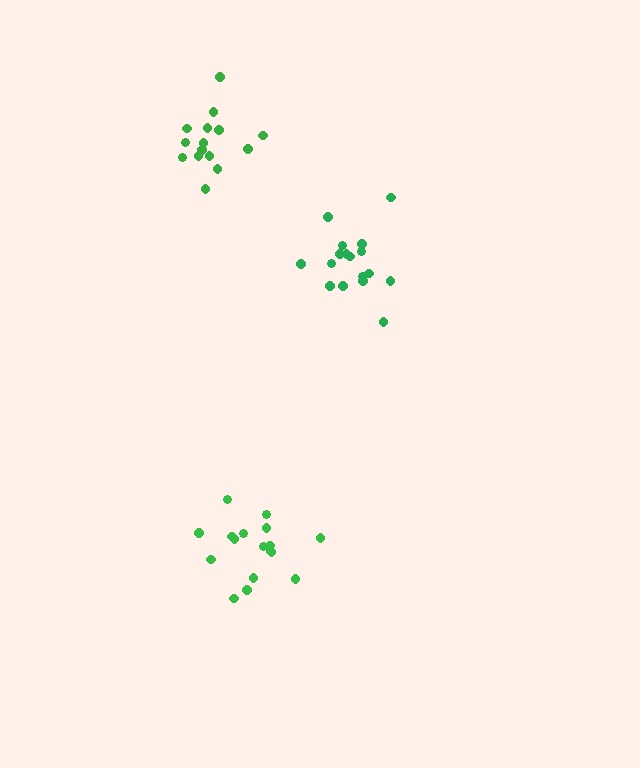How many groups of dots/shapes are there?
There are 3 groups.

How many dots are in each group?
Group 1: 15 dots, Group 2: 17 dots, Group 3: 17 dots (49 total).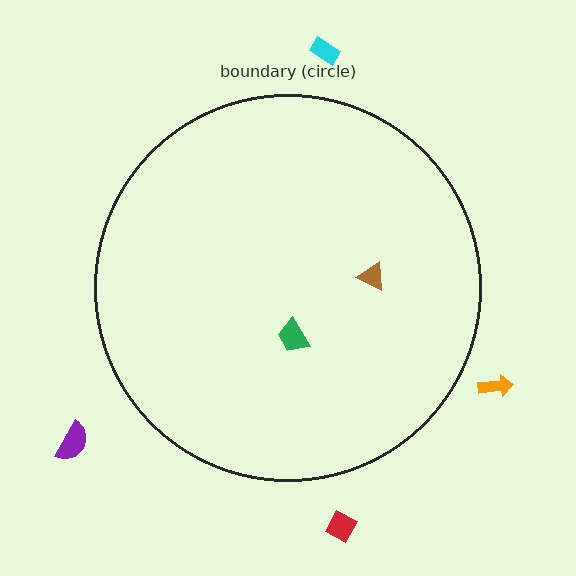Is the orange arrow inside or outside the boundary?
Outside.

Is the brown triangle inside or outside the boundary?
Inside.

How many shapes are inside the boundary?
2 inside, 4 outside.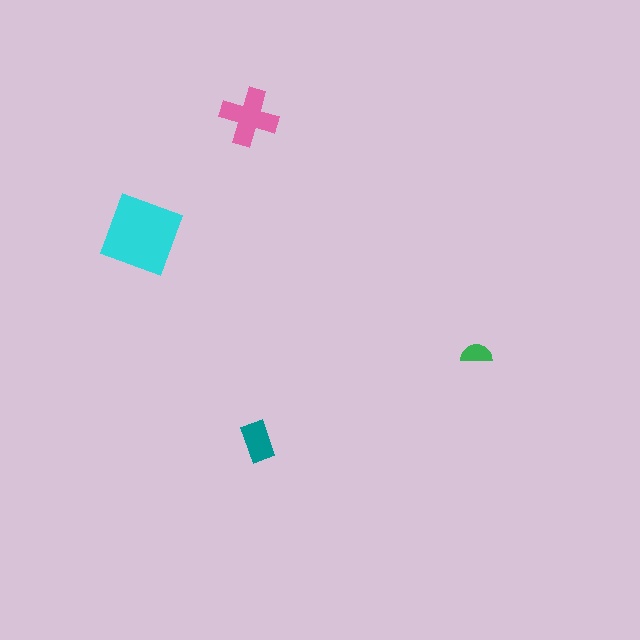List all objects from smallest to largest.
The green semicircle, the teal rectangle, the pink cross, the cyan diamond.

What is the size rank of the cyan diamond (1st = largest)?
1st.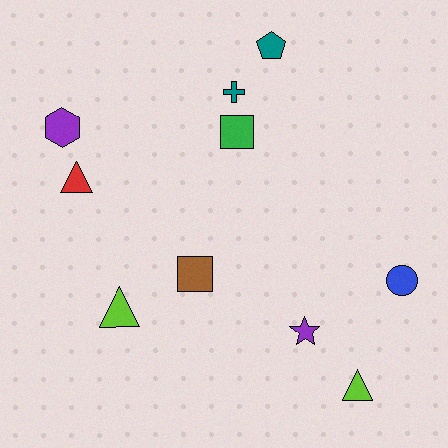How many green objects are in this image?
There is 1 green object.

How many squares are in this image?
There are 2 squares.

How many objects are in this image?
There are 10 objects.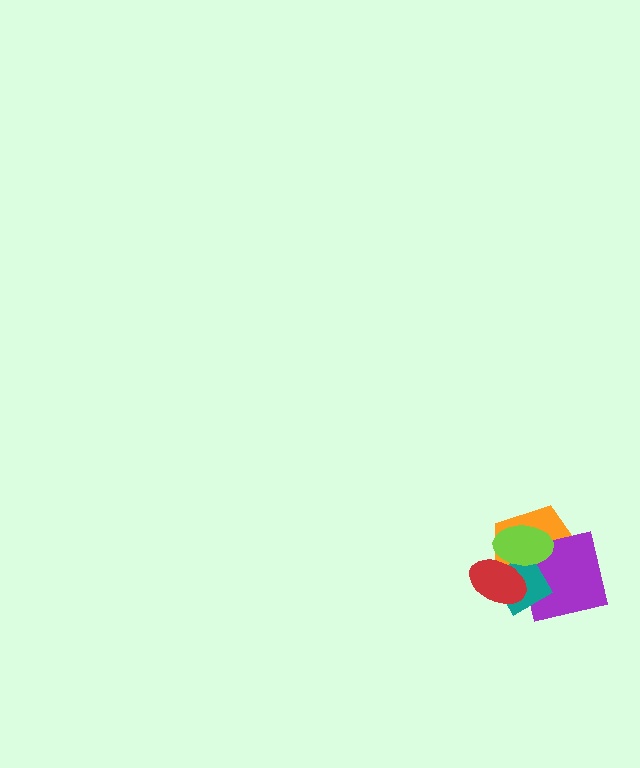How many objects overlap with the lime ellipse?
4 objects overlap with the lime ellipse.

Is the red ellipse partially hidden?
Yes, it is partially covered by another shape.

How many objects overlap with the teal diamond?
4 objects overlap with the teal diamond.